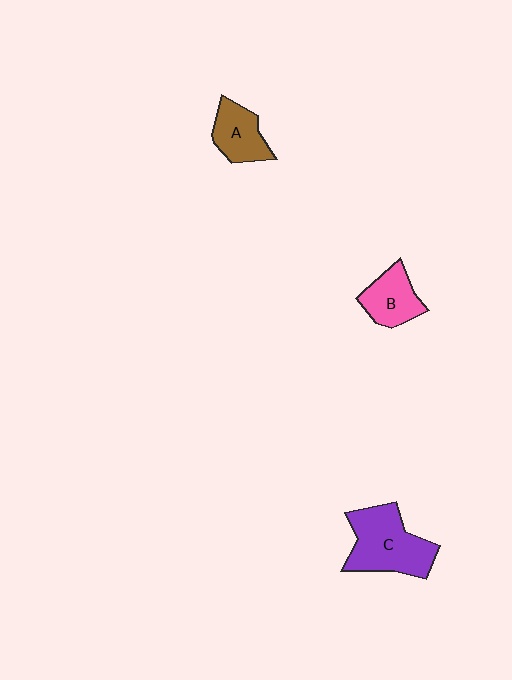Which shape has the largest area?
Shape C (purple).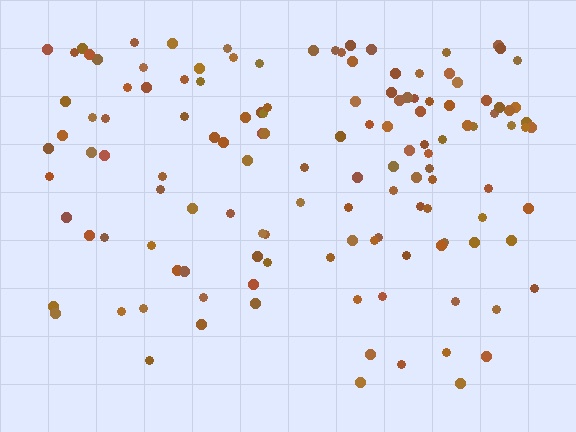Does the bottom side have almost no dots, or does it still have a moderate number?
Still a moderate number, just noticeably fewer than the top.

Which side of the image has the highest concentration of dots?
The top.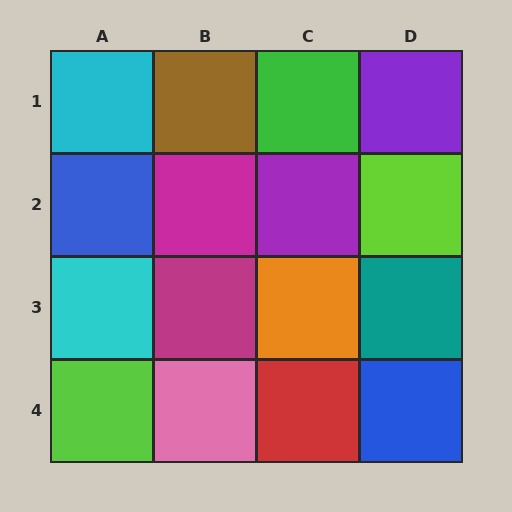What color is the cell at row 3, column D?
Teal.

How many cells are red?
1 cell is red.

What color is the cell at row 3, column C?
Orange.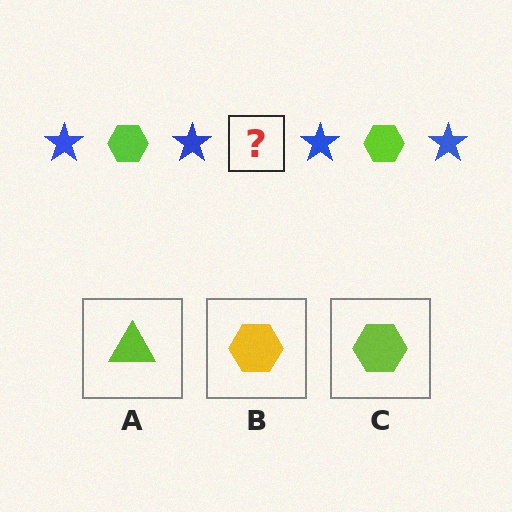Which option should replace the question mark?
Option C.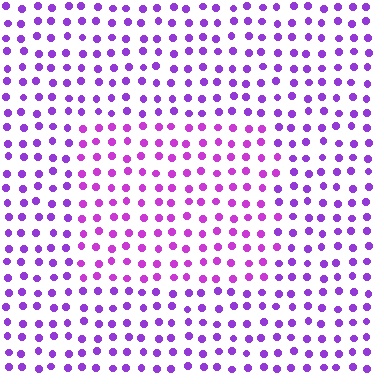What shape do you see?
I see a rectangle.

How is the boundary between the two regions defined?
The boundary is defined purely by a slight shift in hue (about 21 degrees). Spacing, size, and orientation are identical on both sides.